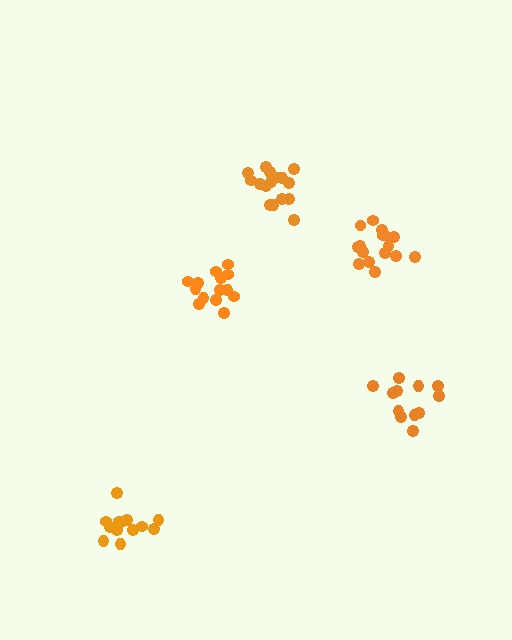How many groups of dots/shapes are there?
There are 5 groups.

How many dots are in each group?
Group 1: 16 dots, Group 2: 14 dots, Group 3: 12 dots, Group 4: 16 dots, Group 5: 13 dots (71 total).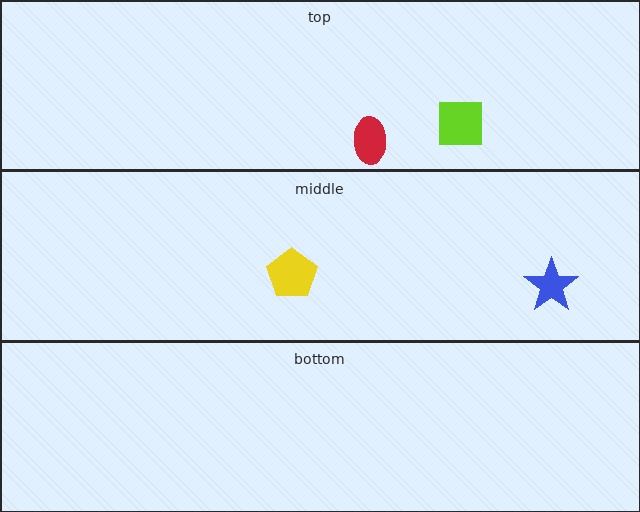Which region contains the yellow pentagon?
The middle region.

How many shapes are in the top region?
2.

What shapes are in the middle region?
The blue star, the yellow pentagon.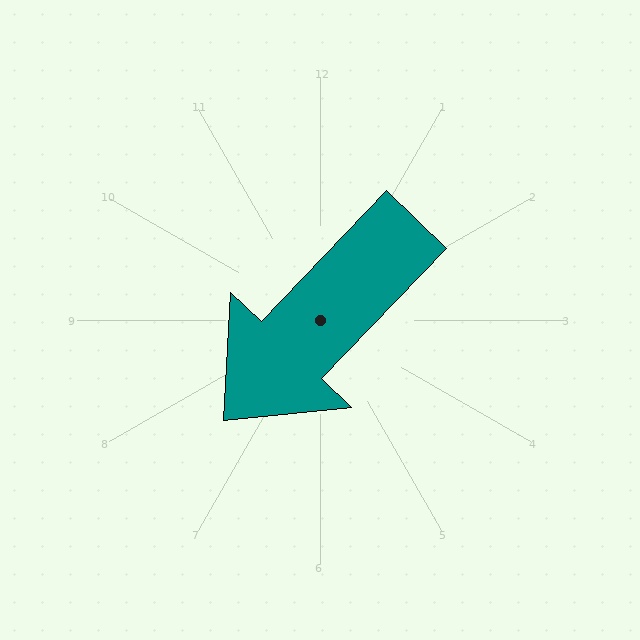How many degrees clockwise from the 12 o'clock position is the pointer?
Approximately 224 degrees.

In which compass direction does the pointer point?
Southwest.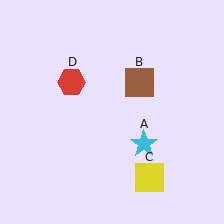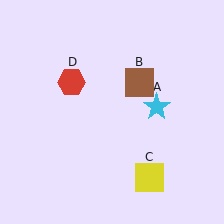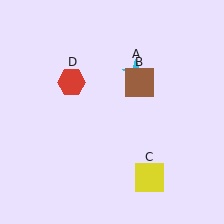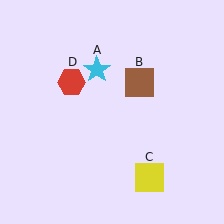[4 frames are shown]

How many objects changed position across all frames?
1 object changed position: cyan star (object A).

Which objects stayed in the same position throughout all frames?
Brown square (object B) and yellow square (object C) and red hexagon (object D) remained stationary.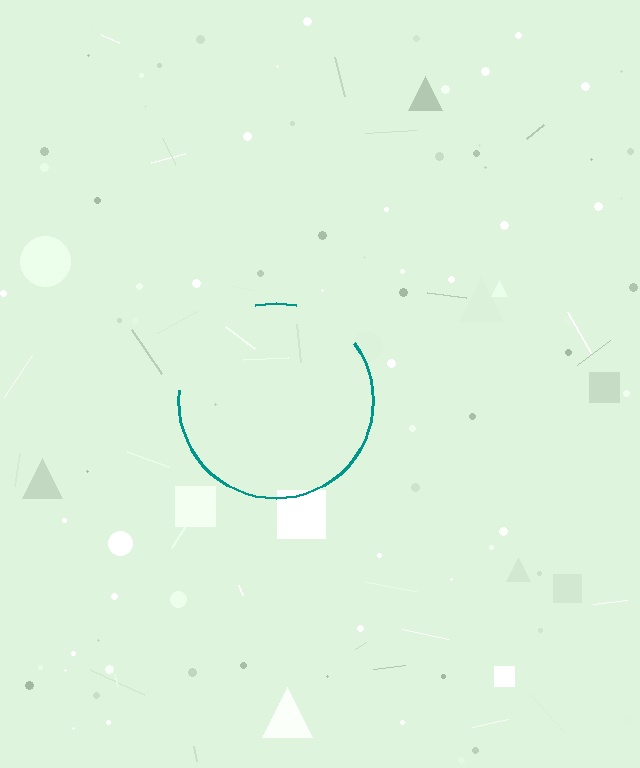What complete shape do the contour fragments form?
The contour fragments form a circle.